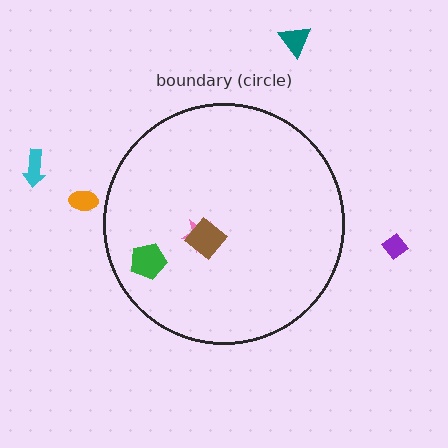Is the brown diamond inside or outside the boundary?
Inside.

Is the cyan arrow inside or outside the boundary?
Outside.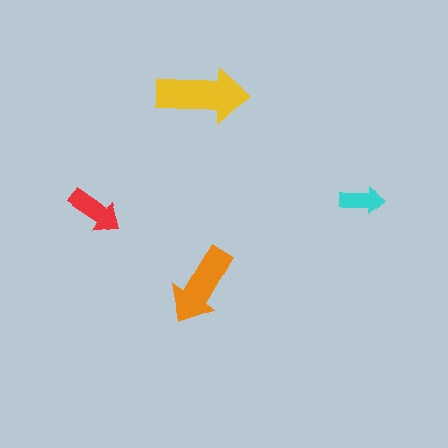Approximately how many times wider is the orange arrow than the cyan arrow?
About 2 times wider.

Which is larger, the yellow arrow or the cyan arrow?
The yellow one.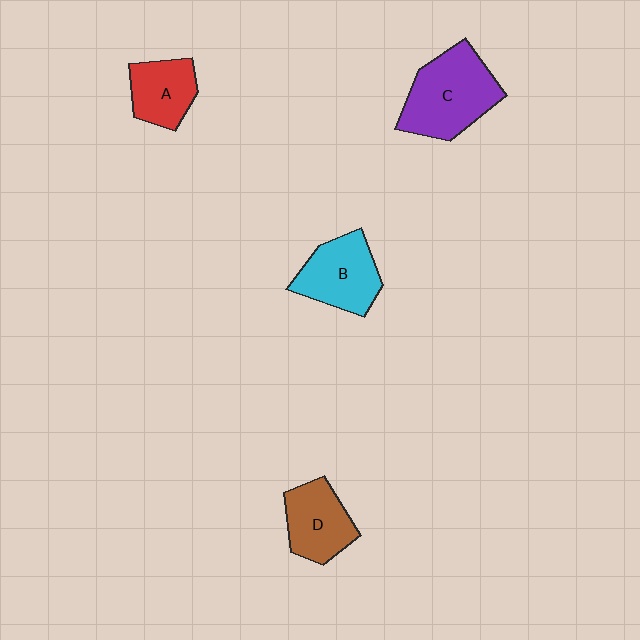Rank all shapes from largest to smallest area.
From largest to smallest: C (purple), B (cyan), D (brown), A (red).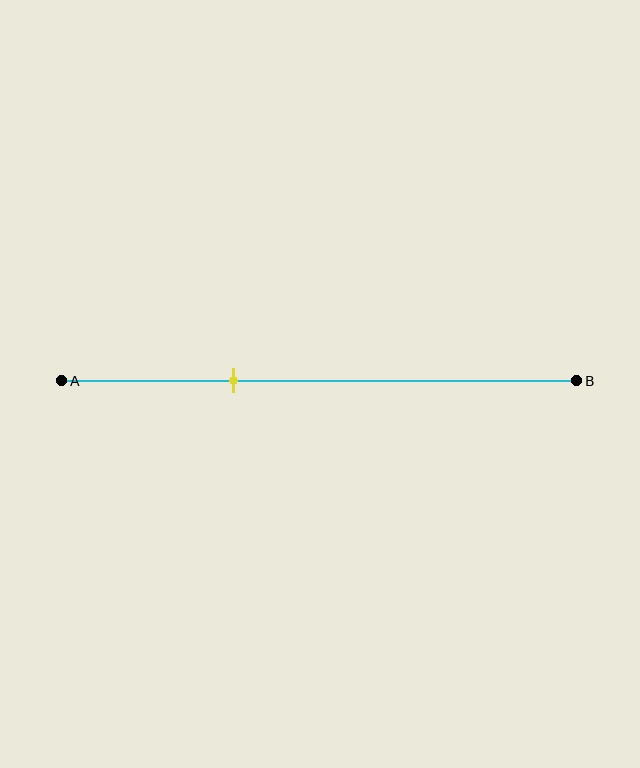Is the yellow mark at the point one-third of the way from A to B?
Yes, the mark is approximately at the one-third point.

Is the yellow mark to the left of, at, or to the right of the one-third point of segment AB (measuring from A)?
The yellow mark is approximately at the one-third point of segment AB.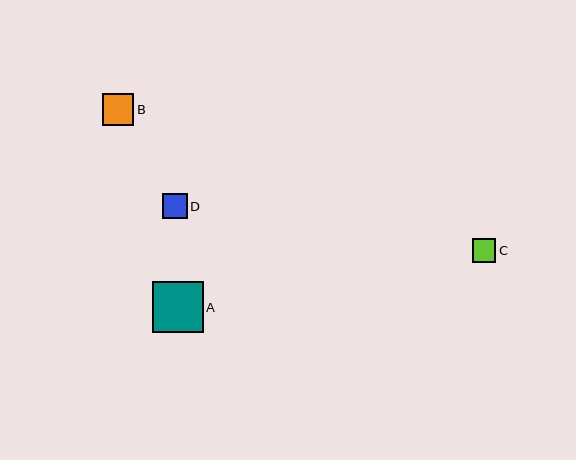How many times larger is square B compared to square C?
Square B is approximately 1.3 times the size of square C.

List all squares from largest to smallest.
From largest to smallest: A, B, D, C.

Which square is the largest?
Square A is the largest with a size of approximately 51 pixels.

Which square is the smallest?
Square C is the smallest with a size of approximately 24 pixels.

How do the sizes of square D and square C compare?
Square D and square C are approximately the same size.